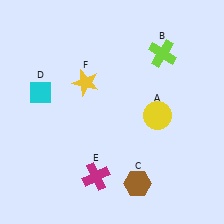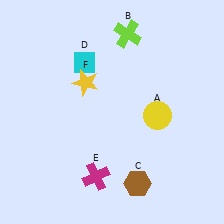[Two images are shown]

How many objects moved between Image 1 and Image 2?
2 objects moved between the two images.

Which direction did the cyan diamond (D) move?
The cyan diamond (D) moved right.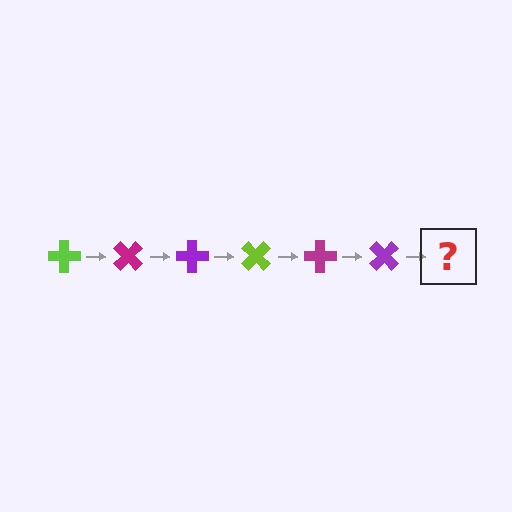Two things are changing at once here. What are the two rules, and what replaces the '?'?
The two rules are that it rotates 45 degrees each step and the color cycles through lime, magenta, and purple. The '?' should be a lime cross, rotated 270 degrees from the start.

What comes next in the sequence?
The next element should be a lime cross, rotated 270 degrees from the start.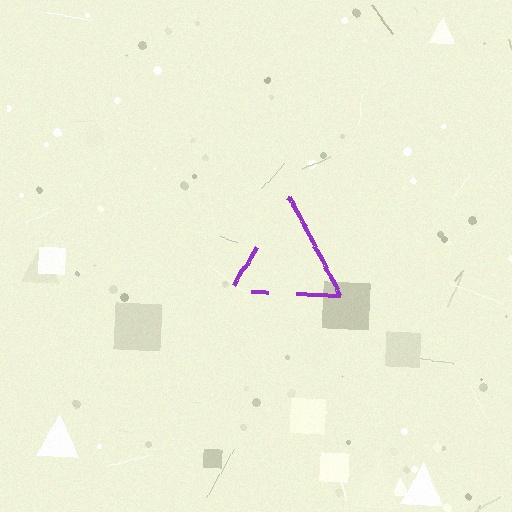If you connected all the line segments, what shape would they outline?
They would outline a triangle.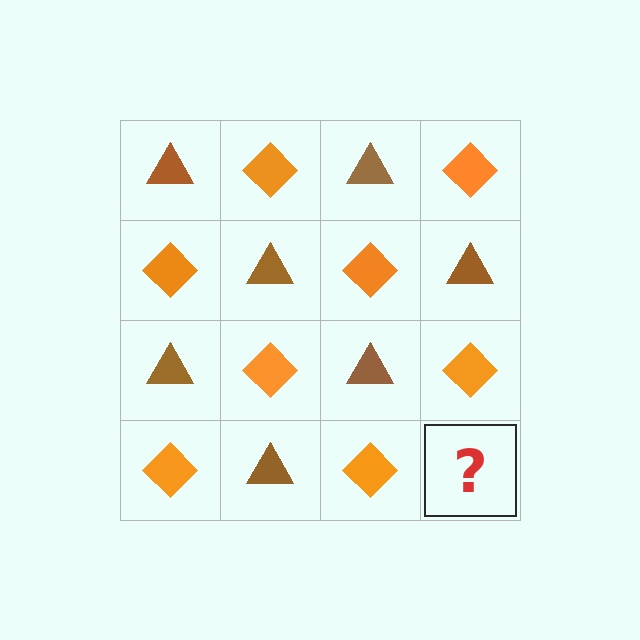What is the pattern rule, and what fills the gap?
The rule is that it alternates brown triangle and orange diamond in a checkerboard pattern. The gap should be filled with a brown triangle.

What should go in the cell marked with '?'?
The missing cell should contain a brown triangle.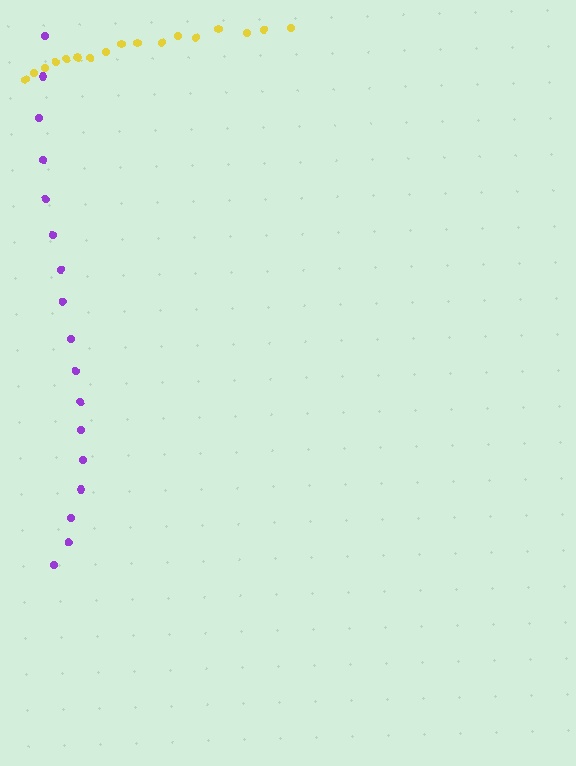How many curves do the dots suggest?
There are 2 distinct paths.